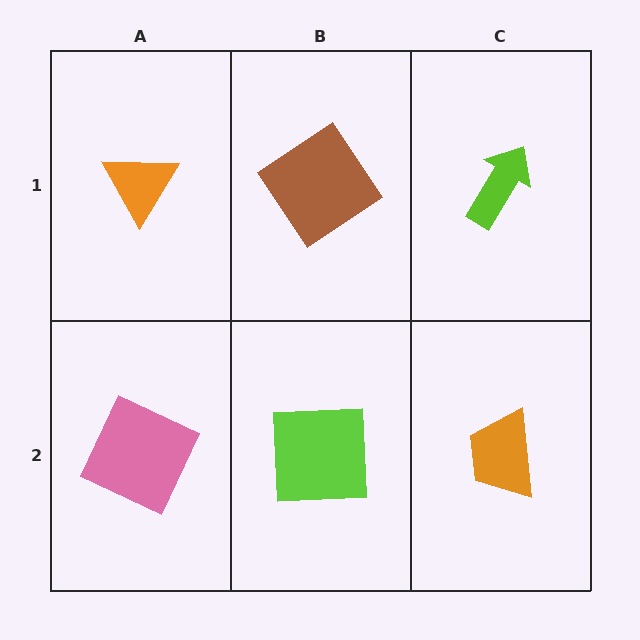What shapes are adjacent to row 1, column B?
A lime square (row 2, column B), an orange triangle (row 1, column A), a lime arrow (row 1, column C).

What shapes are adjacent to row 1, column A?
A pink square (row 2, column A), a brown diamond (row 1, column B).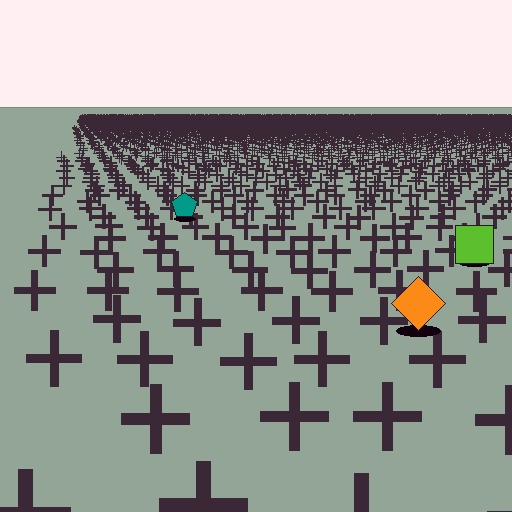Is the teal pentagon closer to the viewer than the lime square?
No. The lime square is closer — you can tell from the texture gradient: the ground texture is coarser near it.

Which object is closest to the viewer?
The orange diamond is closest. The texture marks near it are larger and more spread out.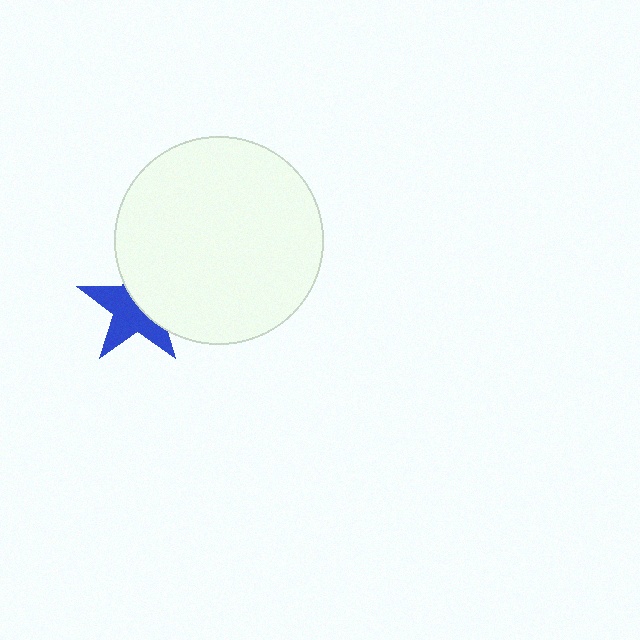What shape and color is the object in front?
The object in front is a white circle.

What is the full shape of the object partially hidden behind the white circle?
The partially hidden object is a blue star.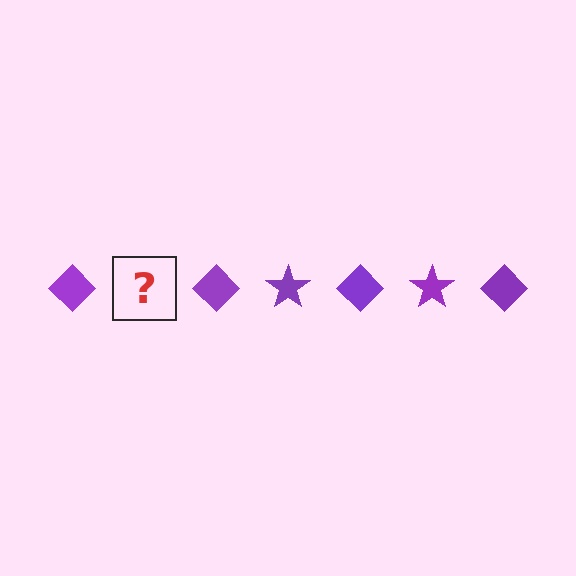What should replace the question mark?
The question mark should be replaced with a purple star.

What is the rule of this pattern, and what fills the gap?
The rule is that the pattern cycles through diamond, star shapes in purple. The gap should be filled with a purple star.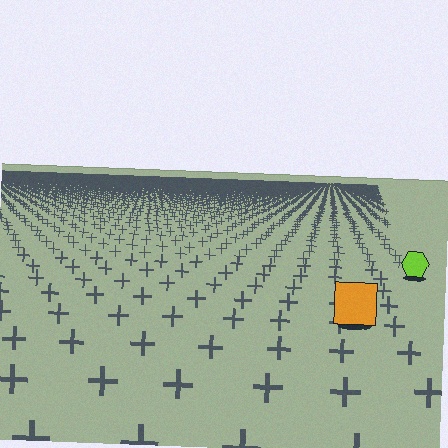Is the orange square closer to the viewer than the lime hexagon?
Yes. The orange square is closer — you can tell from the texture gradient: the ground texture is coarser near it.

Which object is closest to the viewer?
The orange square is closest. The texture marks near it are larger and more spread out.